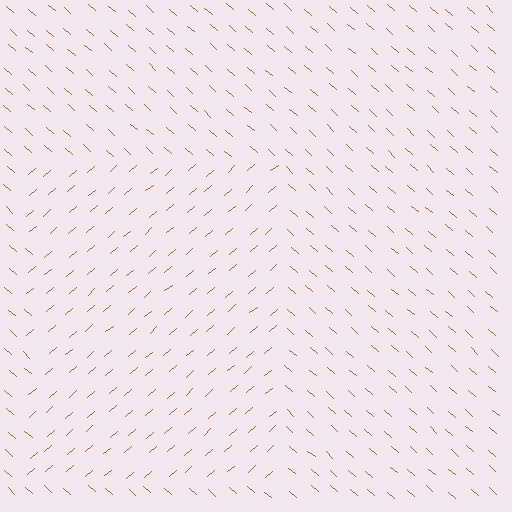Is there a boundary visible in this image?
Yes, there is a texture boundary formed by a change in line orientation.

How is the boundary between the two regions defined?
The boundary is defined purely by a change in line orientation (approximately 82 degrees difference). All lines are the same color and thickness.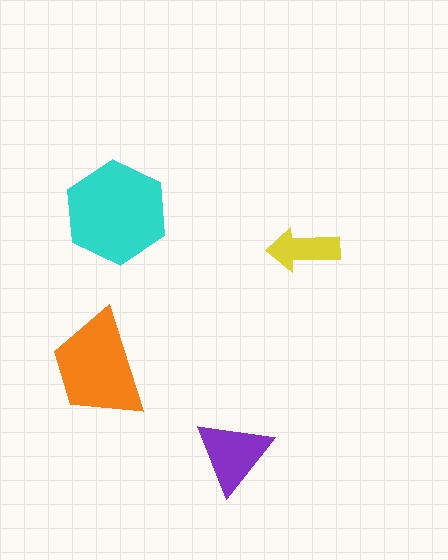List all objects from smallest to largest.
The yellow arrow, the purple triangle, the orange trapezoid, the cyan hexagon.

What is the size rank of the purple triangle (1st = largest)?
3rd.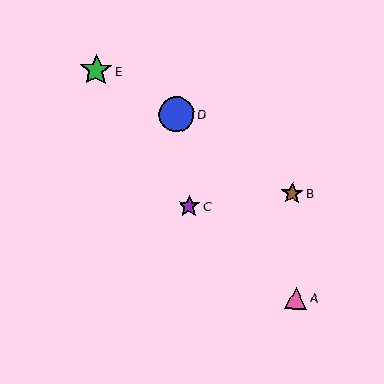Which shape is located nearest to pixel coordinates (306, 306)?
The pink triangle (labeled A) at (296, 298) is nearest to that location.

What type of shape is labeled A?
Shape A is a pink triangle.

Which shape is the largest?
The blue circle (labeled D) is the largest.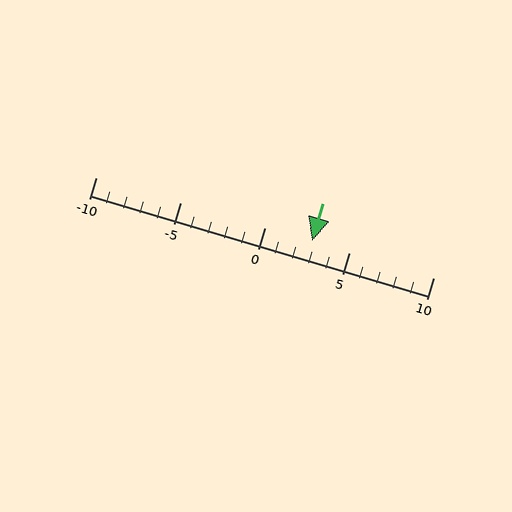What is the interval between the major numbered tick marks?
The major tick marks are spaced 5 units apart.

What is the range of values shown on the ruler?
The ruler shows values from -10 to 10.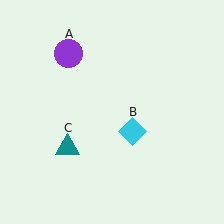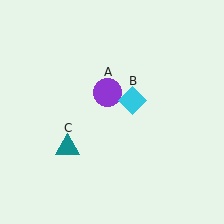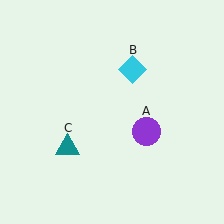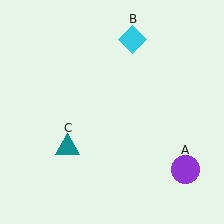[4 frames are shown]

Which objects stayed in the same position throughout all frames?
Teal triangle (object C) remained stationary.